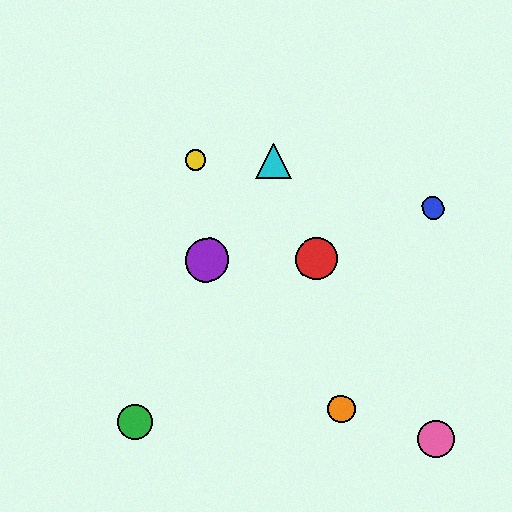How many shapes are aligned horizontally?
2 shapes (the red circle, the purple circle) are aligned horizontally.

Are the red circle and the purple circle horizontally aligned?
Yes, both are at y≈259.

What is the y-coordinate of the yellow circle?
The yellow circle is at y≈160.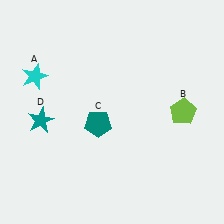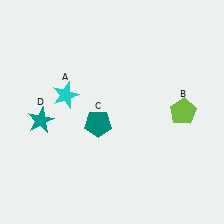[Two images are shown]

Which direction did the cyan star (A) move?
The cyan star (A) moved right.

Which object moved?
The cyan star (A) moved right.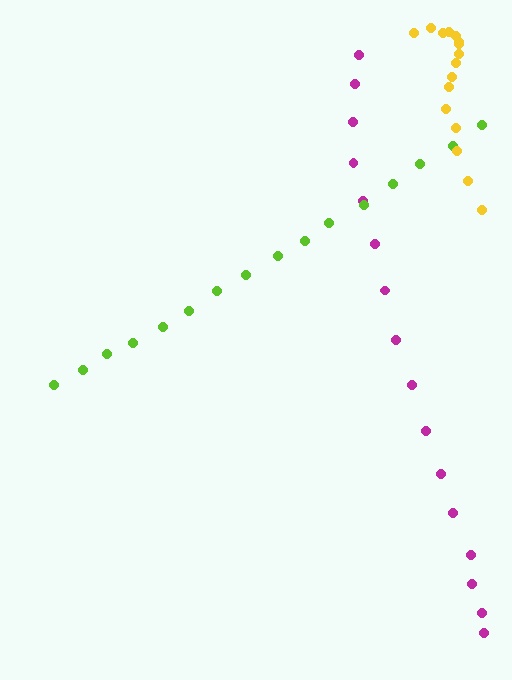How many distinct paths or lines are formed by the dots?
There are 3 distinct paths.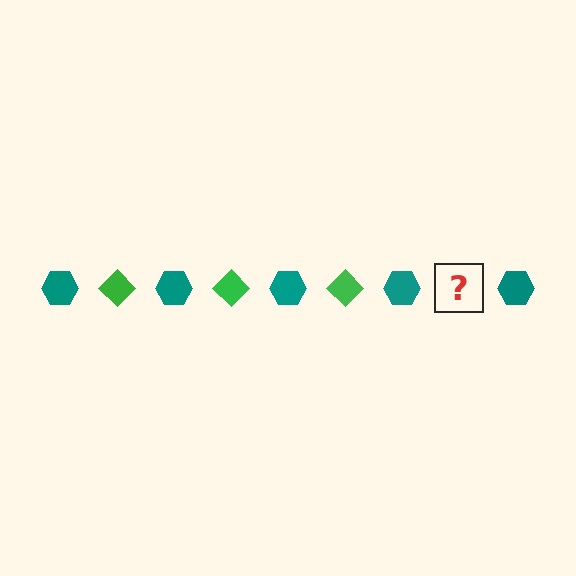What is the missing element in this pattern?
The missing element is a green diamond.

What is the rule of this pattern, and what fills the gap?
The rule is that the pattern alternates between teal hexagon and green diamond. The gap should be filled with a green diamond.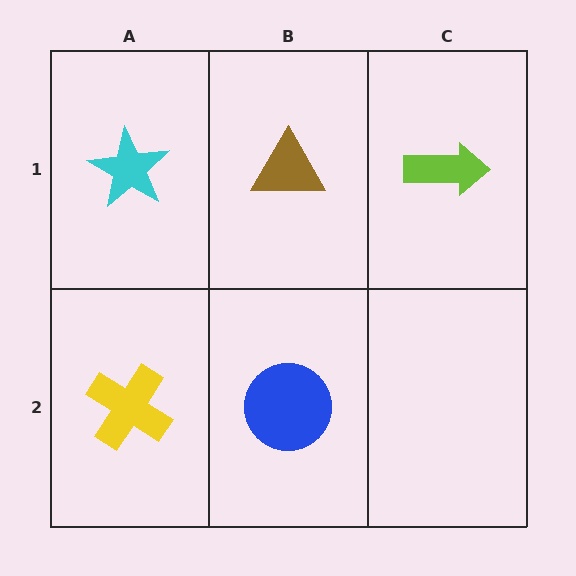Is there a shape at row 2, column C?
No, that cell is empty.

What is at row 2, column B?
A blue circle.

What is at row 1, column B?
A brown triangle.